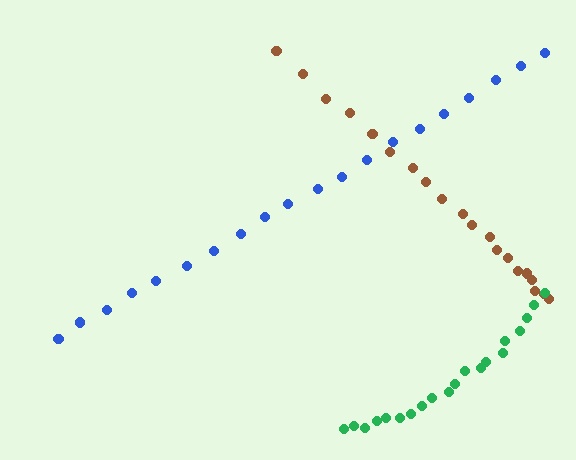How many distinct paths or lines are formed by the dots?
There are 3 distinct paths.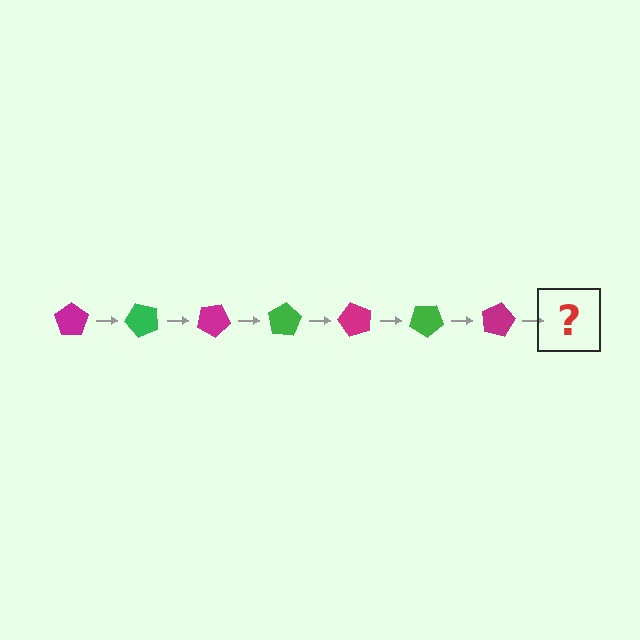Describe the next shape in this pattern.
It should be a green pentagon, rotated 350 degrees from the start.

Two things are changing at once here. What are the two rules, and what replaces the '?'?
The two rules are that it rotates 50 degrees each step and the color cycles through magenta and green. The '?' should be a green pentagon, rotated 350 degrees from the start.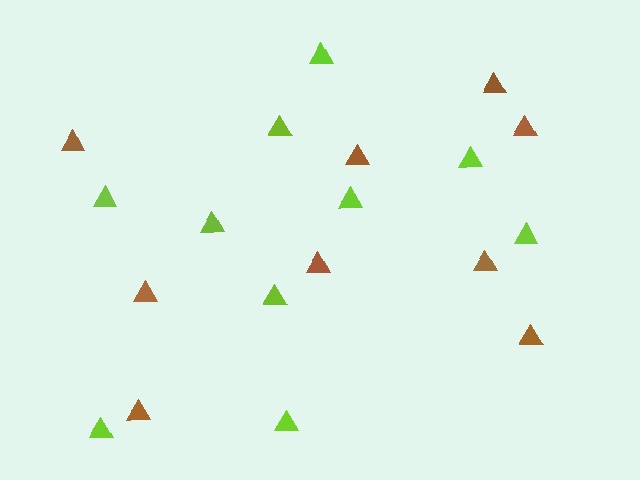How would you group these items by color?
There are 2 groups: one group of brown triangles (9) and one group of lime triangles (10).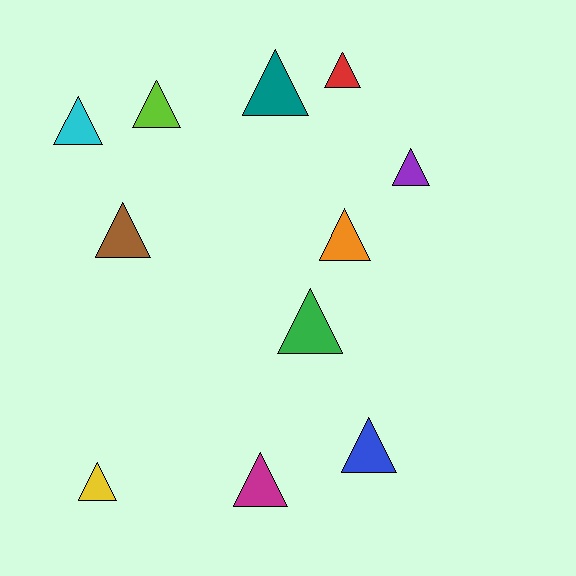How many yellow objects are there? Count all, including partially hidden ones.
There is 1 yellow object.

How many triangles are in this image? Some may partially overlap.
There are 11 triangles.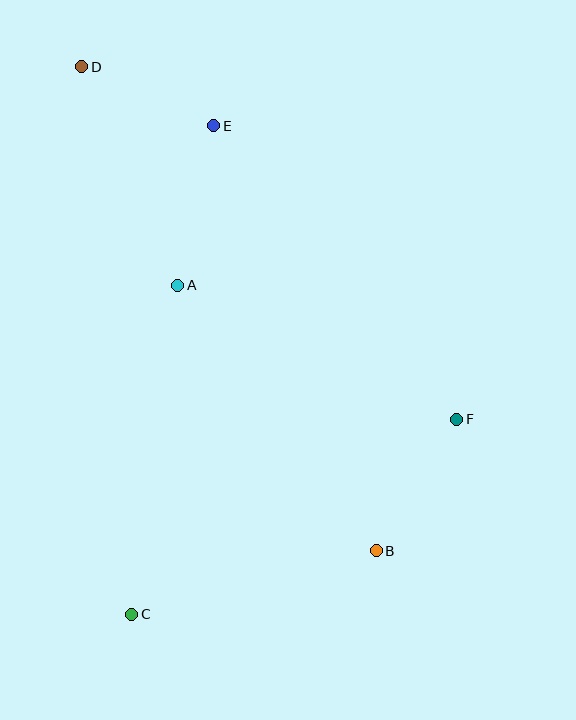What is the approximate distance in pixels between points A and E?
The distance between A and E is approximately 163 pixels.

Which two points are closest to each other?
Points D and E are closest to each other.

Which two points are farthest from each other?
Points B and D are farthest from each other.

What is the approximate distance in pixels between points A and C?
The distance between A and C is approximately 332 pixels.